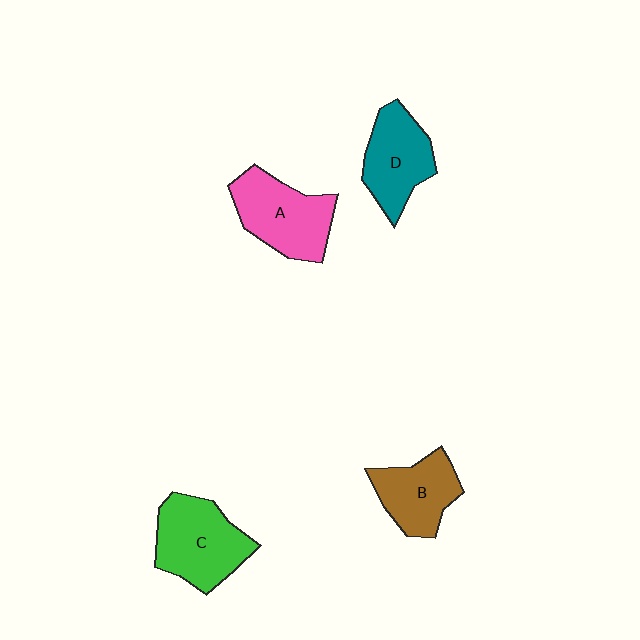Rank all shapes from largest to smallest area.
From largest to smallest: C (green), A (pink), D (teal), B (brown).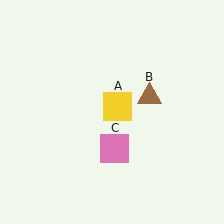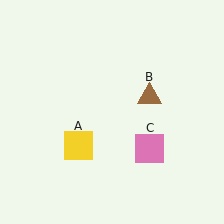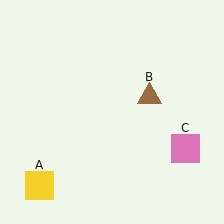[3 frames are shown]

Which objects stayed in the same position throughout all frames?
Brown triangle (object B) remained stationary.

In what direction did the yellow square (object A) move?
The yellow square (object A) moved down and to the left.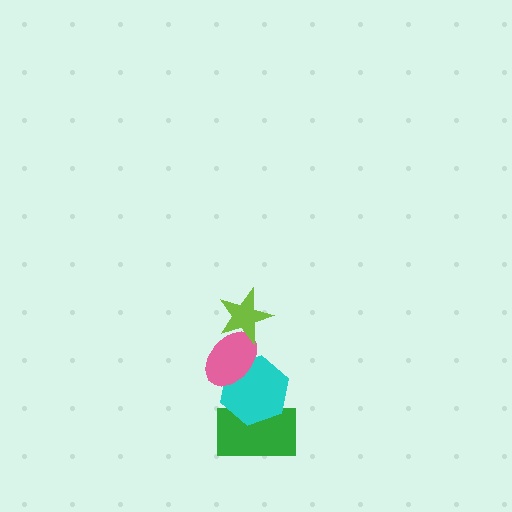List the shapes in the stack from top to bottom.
From top to bottom: the lime star, the pink ellipse, the cyan hexagon, the green rectangle.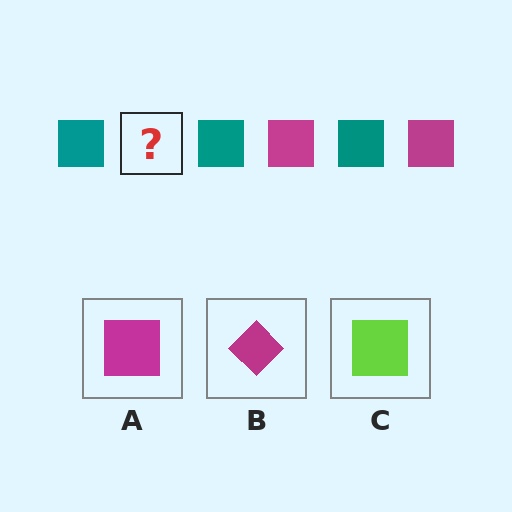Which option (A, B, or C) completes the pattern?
A.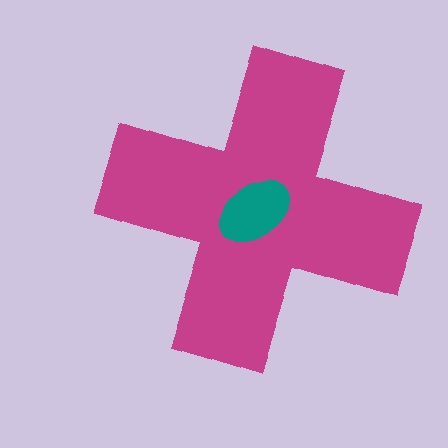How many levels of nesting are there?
2.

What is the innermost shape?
The teal ellipse.